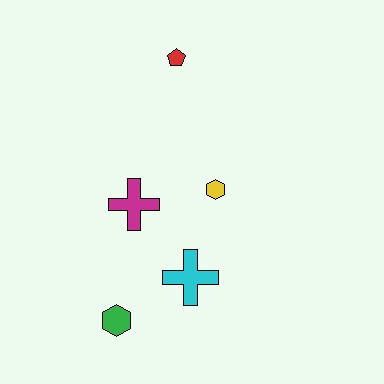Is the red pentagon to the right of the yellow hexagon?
No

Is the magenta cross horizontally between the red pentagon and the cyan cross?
No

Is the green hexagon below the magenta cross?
Yes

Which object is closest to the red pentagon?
The yellow hexagon is closest to the red pentagon.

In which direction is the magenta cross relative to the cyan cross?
The magenta cross is above the cyan cross.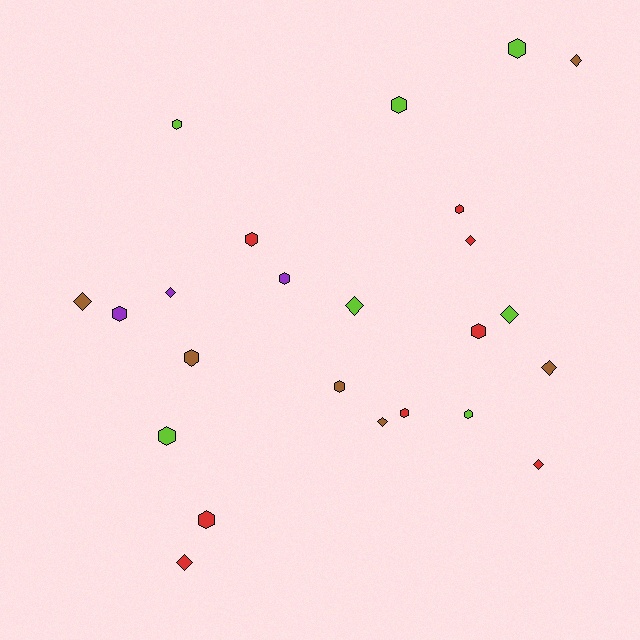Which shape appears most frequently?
Hexagon, with 14 objects.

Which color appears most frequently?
Red, with 8 objects.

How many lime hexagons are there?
There are 5 lime hexagons.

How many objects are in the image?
There are 24 objects.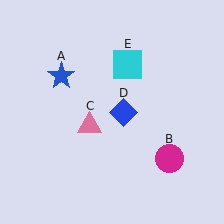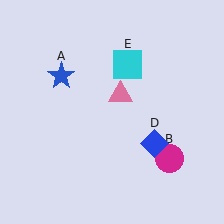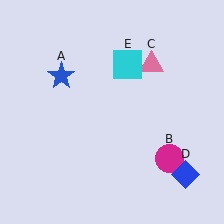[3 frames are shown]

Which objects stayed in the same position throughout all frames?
Blue star (object A) and magenta circle (object B) and cyan square (object E) remained stationary.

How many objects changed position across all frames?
2 objects changed position: pink triangle (object C), blue diamond (object D).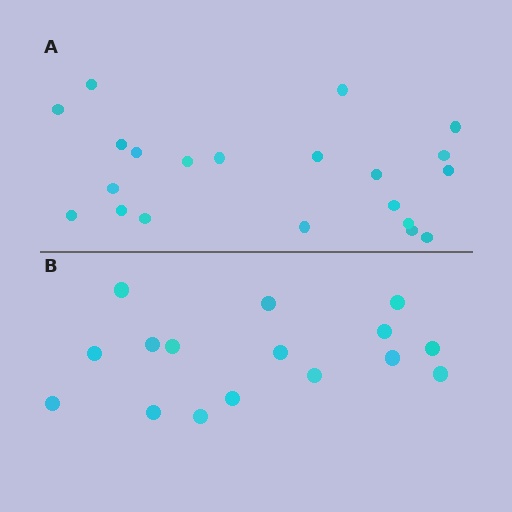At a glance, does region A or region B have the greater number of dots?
Region A (the top region) has more dots.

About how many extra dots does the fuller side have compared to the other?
Region A has about 5 more dots than region B.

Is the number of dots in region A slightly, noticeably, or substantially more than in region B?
Region A has noticeably more, but not dramatically so. The ratio is roughly 1.3 to 1.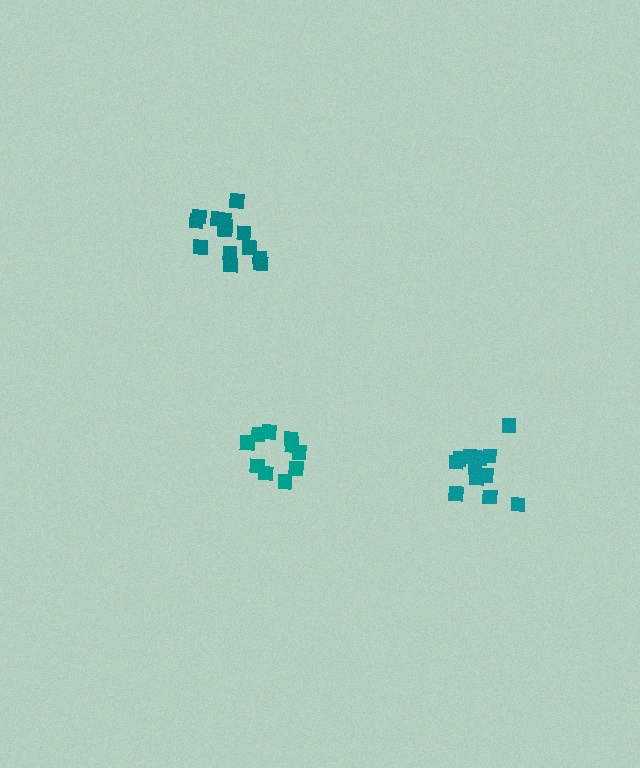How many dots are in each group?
Group 1: 11 dots, Group 2: 13 dots, Group 3: 14 dots (38 total).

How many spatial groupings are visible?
There are 3 spatial groupings.